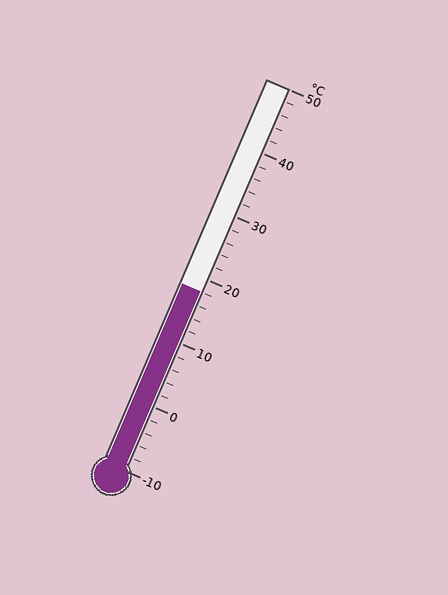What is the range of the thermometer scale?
The thermometer scale ranges from -10°C to 50°C.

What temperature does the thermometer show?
The thermometer shows approximately 18°C.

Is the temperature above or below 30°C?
The temperature is below 30°C.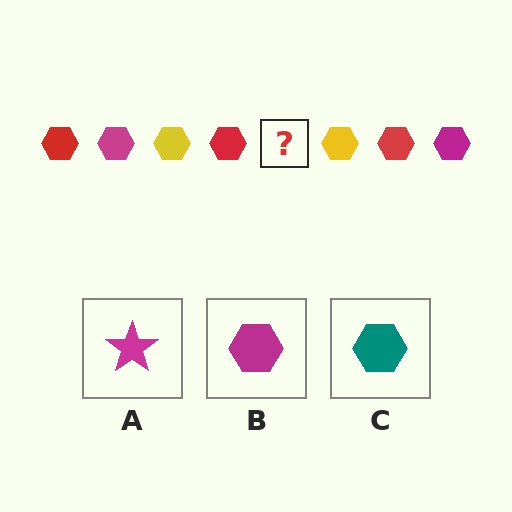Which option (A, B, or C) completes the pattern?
B.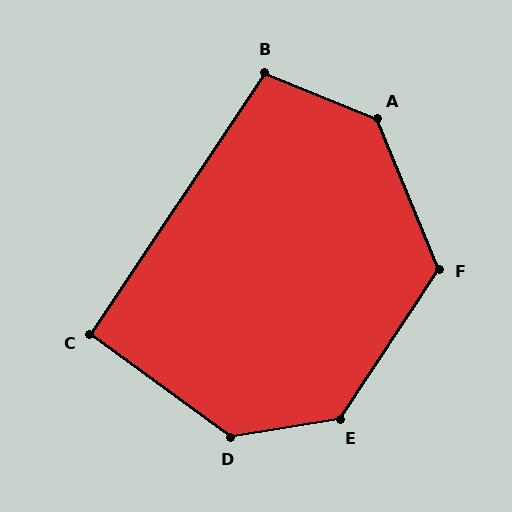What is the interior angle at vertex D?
Approximately 134 degrees (obtuse).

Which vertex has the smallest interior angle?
C, at approximately 93 degrees.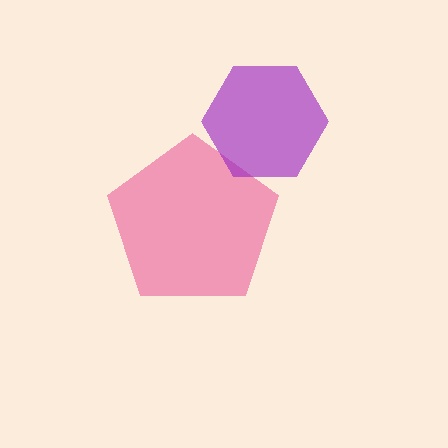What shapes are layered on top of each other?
The layered shapes are: a pink pentagon, a purple hexagon.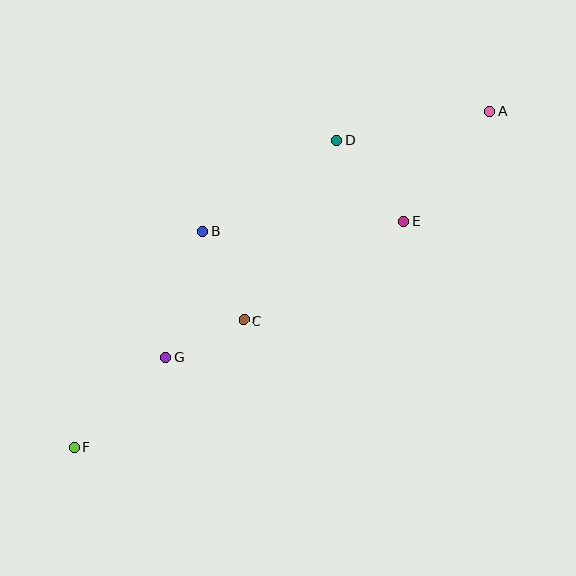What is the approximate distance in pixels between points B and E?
The distance between B and E is approximately 201 pixels.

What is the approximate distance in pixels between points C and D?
The distance between C and D is approximately 203 pixels.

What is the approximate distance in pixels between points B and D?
The distance between B and D is approximately 162 pixels.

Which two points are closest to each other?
Points C and G are closest to each other.